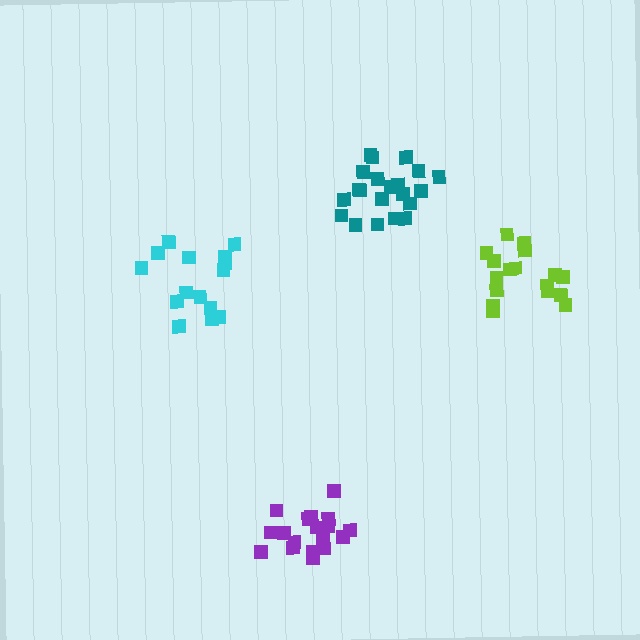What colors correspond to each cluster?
The clusters are colored: lime, cyan, purple, teal.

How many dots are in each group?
Group 1: 17 dots, Group 2: 15 dots, Group 3: 18 dots, Group 4: 21 dots (71 total).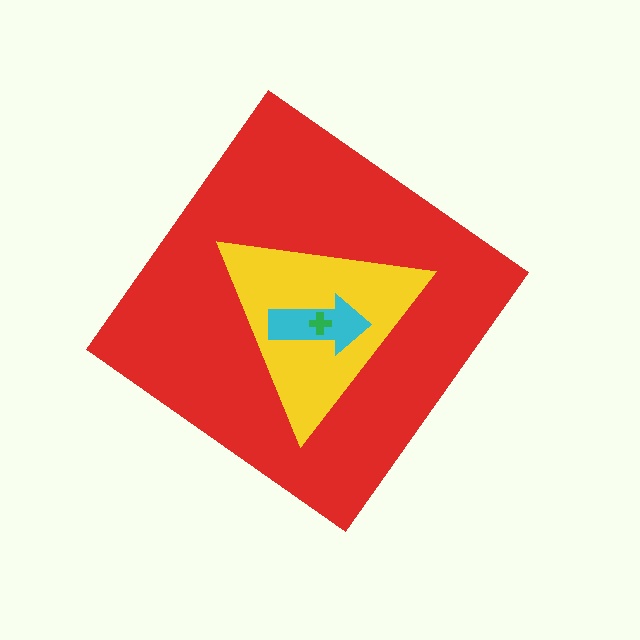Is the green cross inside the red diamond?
Yes.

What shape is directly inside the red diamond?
The yellow triangle.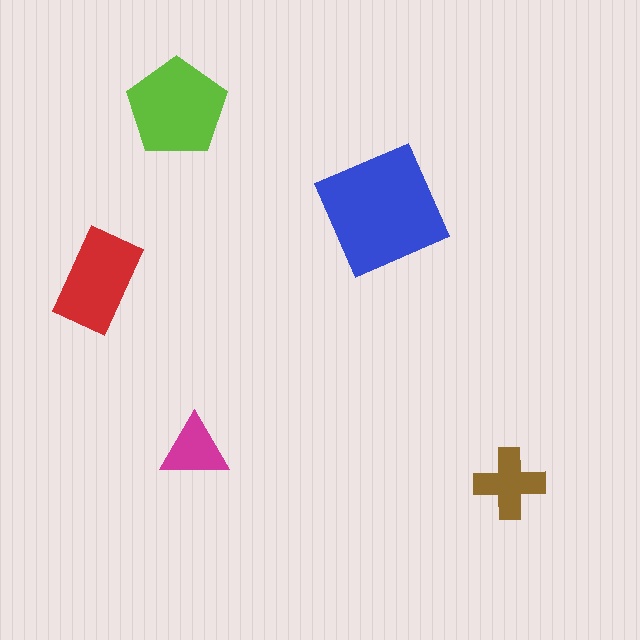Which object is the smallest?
The magenta triangle.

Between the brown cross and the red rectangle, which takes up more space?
The red rectangle.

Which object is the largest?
The blue square.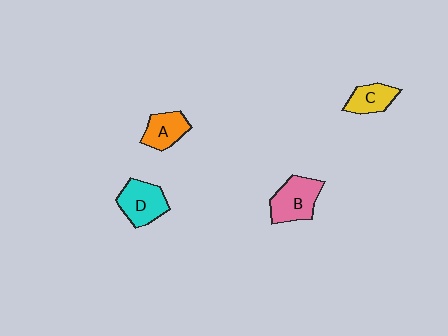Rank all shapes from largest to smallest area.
From largest to smallest: B (pink), D (cyan), A (orange), C (yellow).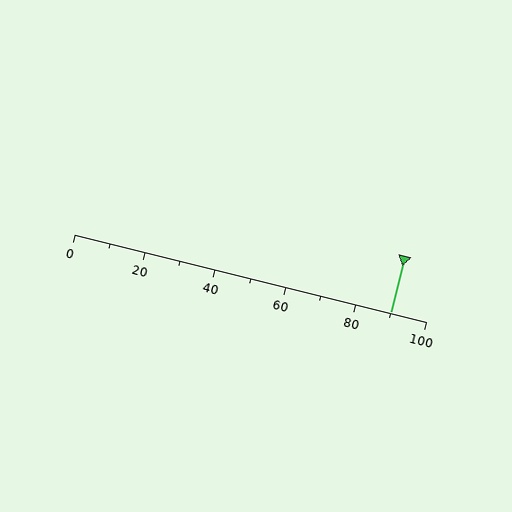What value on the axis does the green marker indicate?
The marker indicates approximately 90.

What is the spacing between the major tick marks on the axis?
The major ticks are spaced 20 apart.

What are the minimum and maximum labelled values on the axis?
The axis runs from 0 to 100.